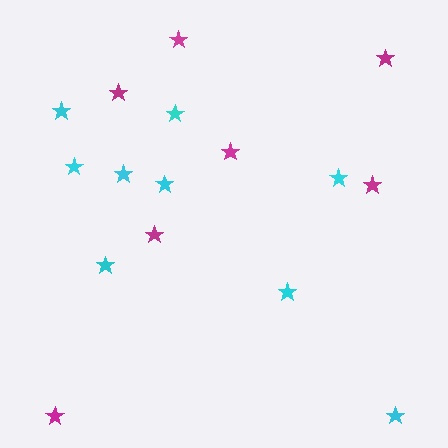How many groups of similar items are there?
There are 2 groups: one group of cyan stars (9) and one group of magenta stars (7).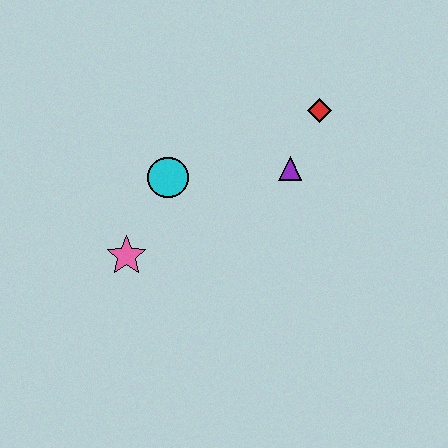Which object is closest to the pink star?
The cyan circle is closest to the pink star.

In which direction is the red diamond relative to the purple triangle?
The red diamond is above the purple triangle.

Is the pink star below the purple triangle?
Yes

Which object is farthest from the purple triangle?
The pink star is farthest from the purple triangle.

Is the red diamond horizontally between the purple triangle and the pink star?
No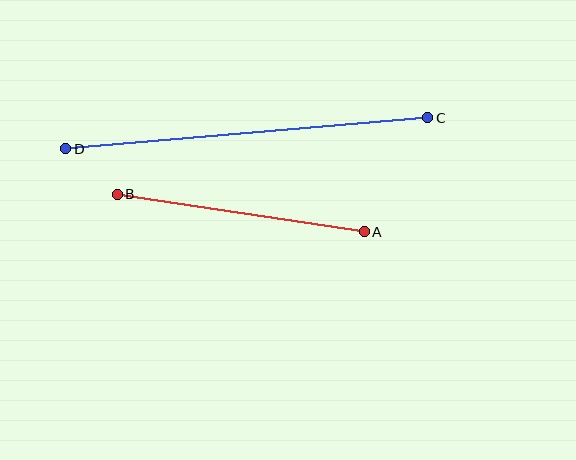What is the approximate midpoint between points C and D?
The midpoint is at approximately (247, 133) pixels.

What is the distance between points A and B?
The distance is approximately 250 pixels.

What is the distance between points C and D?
The distance is approximately 363 pixels.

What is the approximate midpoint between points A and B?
The midpoint is at approximately (241, 213) pixels.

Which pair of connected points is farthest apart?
Points C and D are farthest apart.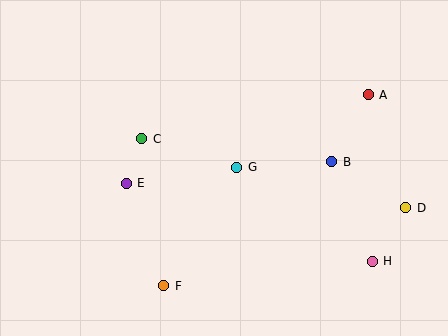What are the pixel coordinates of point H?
Point H is at (372, 261).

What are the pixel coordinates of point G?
Point G is at (237, 167).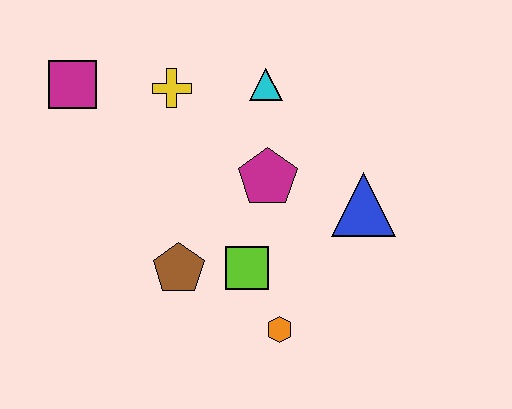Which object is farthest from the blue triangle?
The magenta square is farthest from the blue triangle.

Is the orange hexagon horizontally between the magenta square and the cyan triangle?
No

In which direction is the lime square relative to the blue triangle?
The lime square is to the left of the blue triangle.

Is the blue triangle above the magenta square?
No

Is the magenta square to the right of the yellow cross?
No